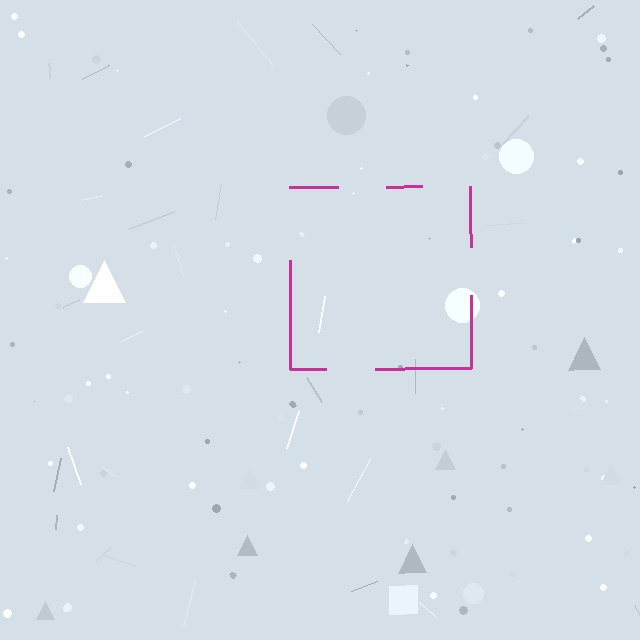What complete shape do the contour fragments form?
The contour fragments form a square.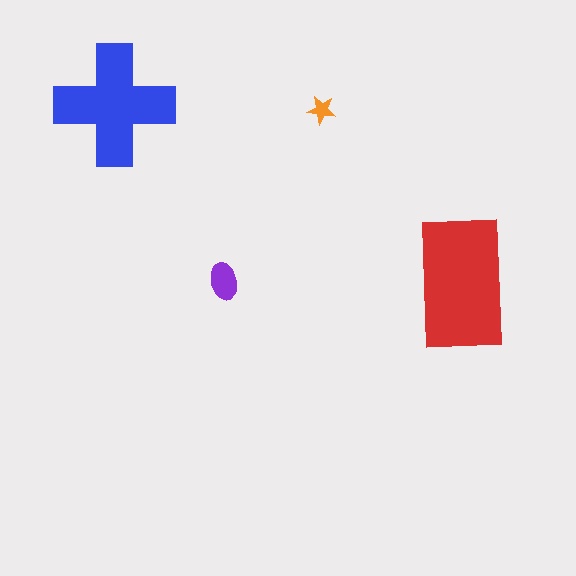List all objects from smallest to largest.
The orange star, the purple ellipse, the blue cross, the red rectangle.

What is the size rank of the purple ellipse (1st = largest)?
3rd.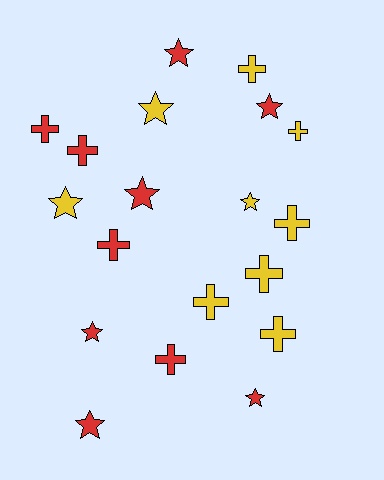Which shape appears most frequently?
Cross, with 10 objects.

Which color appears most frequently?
Red, with 10 objects.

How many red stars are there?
There are 6 red stars.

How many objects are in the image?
There are 19 objects.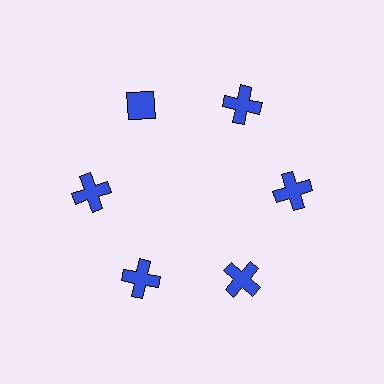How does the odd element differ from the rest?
It has a different shape: diamond instead of cross.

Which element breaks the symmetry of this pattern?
The blue diamond at roughly the 11 o'clock position breaks the symmetry. All other shapes are blue crosses.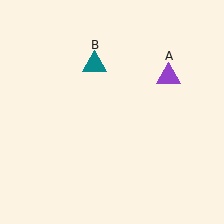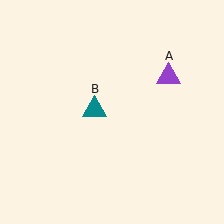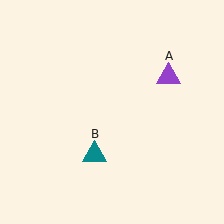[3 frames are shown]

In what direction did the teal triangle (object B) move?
The teal triangle (object B) moved down.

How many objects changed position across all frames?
1 object changed position: teal triangle (object B).